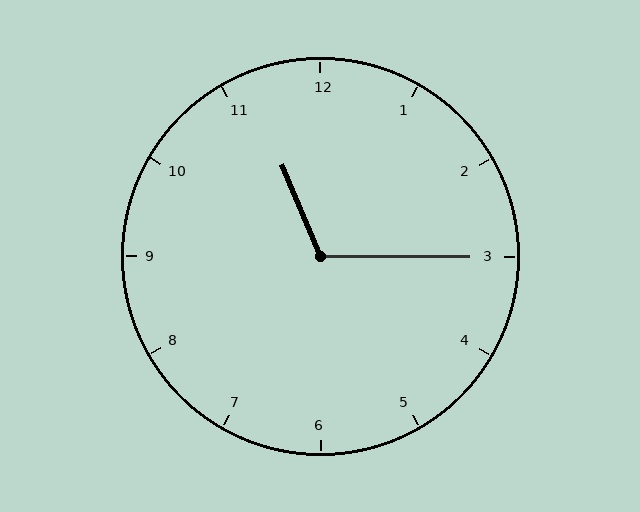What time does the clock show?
11:15.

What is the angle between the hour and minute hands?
Approximately 112 degrees.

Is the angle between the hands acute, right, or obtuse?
It is obtuse.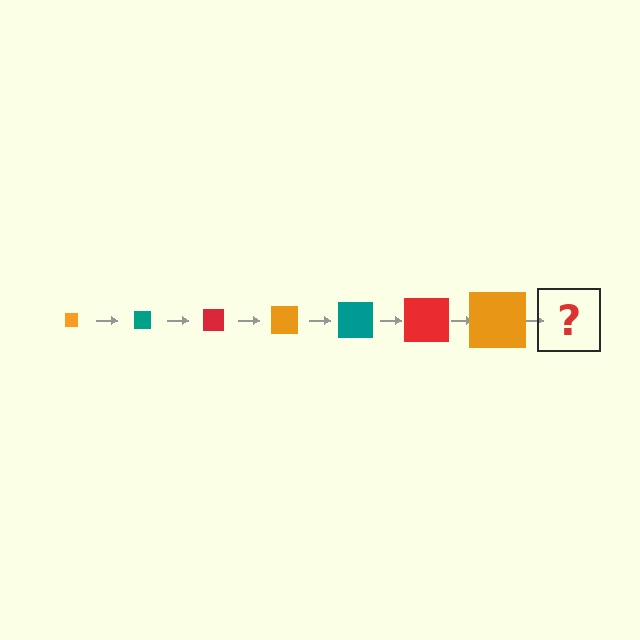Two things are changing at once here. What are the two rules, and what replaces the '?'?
The two rules are that the square grows larger each step and the color cycles through orange, teal, and red. The '?' should be a teal square, larger than the previous one.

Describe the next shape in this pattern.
It should be a teal square, larger than the previous one.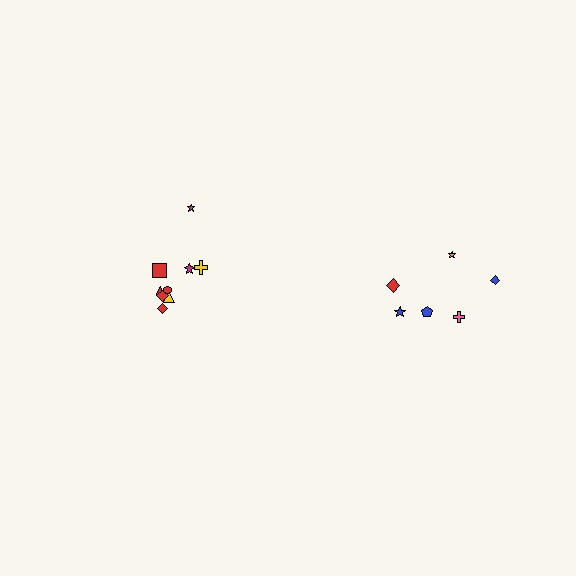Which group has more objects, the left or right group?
The left group.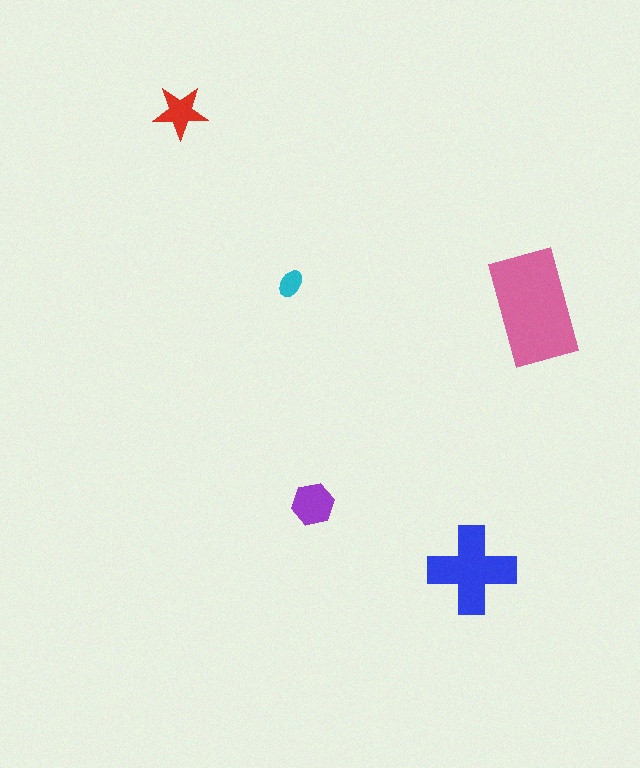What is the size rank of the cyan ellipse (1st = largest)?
5th.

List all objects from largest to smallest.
The pink rectangle, the blue cross, the purple hexagon, the red star, the cyan ellipse.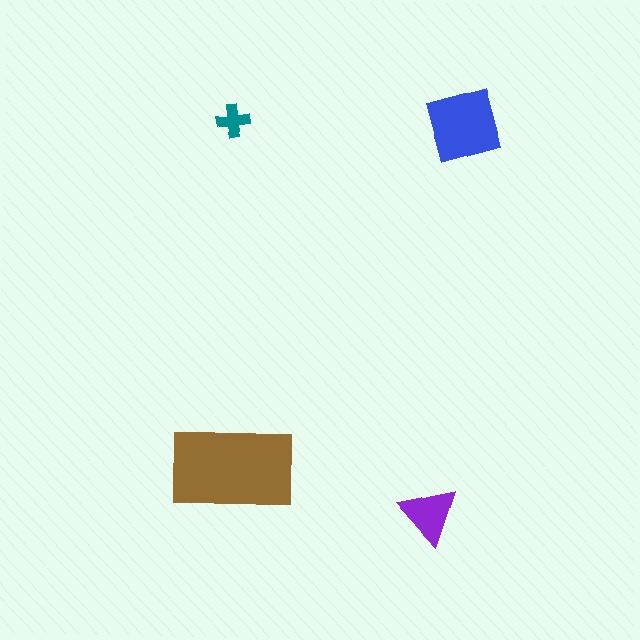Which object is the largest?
The brown rectangle.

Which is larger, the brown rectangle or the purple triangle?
The brown rectangle.